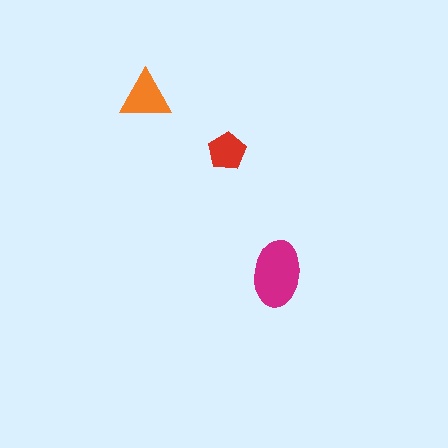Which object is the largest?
The magenta ellipse.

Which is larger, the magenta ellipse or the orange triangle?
The magenta ellipse.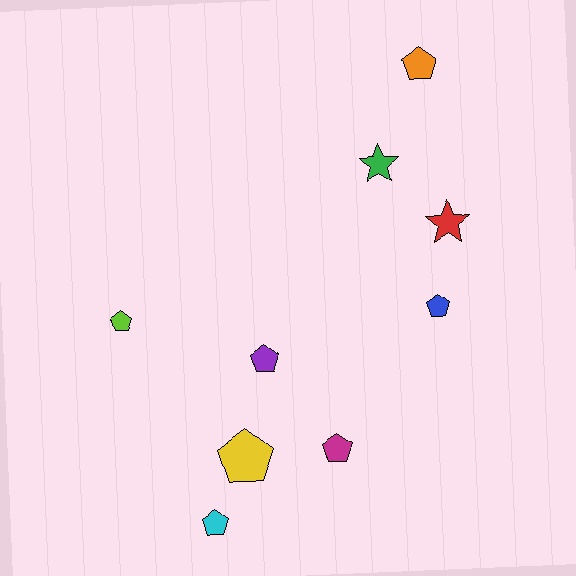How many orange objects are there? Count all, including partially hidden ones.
There is 1 orange object.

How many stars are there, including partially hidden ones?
There are 2 stars.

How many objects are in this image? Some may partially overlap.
There are 9 objects.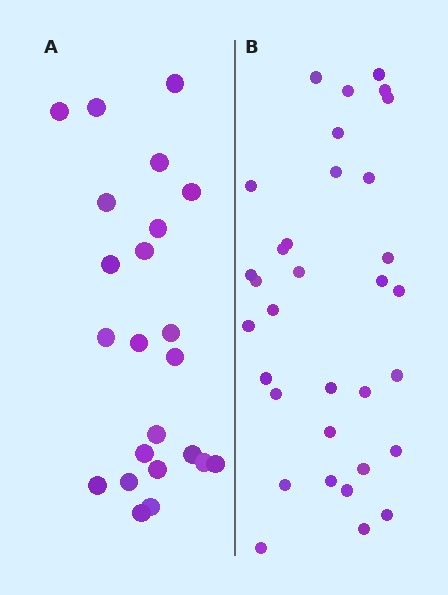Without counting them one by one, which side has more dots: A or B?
Region B (the right region) has more dots.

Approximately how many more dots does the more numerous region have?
Region B has roughly 10 or so more dots than region A.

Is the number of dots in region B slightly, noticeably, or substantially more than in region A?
Region B has noticeably more, but not dramatically so. The ratio is roughly 1.4 to 1.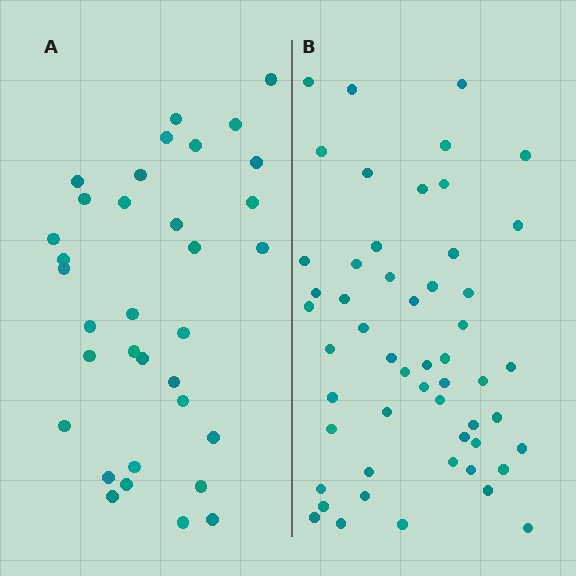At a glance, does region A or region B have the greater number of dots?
Region B (the right region) has more dots.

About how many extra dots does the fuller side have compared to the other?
Region B has approximately 20 more dots than region A.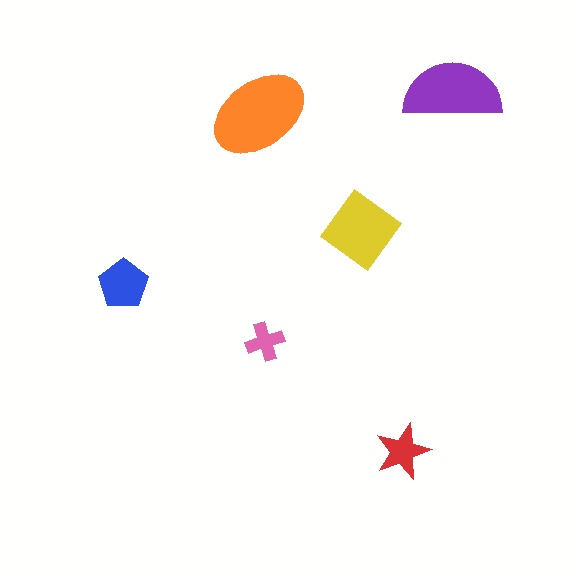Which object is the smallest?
The pink cross.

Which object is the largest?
The orange ellipse.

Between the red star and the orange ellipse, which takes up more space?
The orange ellipse.